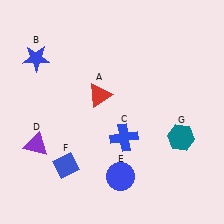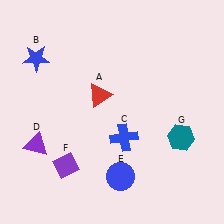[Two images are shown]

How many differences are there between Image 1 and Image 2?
There is 1 difference between the two images.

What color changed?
The diamond (F) changed from blue in Image 1 to purple in Image 2.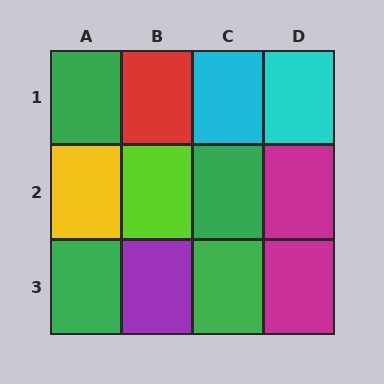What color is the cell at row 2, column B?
Lime.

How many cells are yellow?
1 cell is yellow.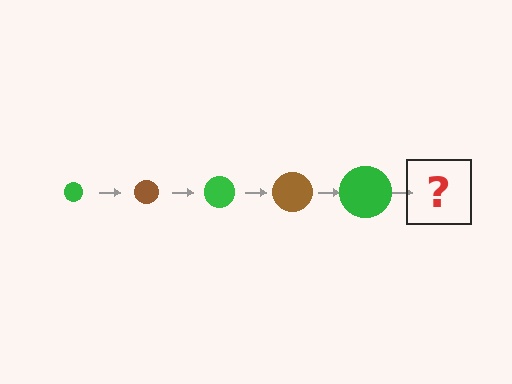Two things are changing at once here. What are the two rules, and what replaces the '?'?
The two rules are that the circle grows larger each step and the color cycles through green and brown. The '?' should be a brown circle, larger than the previous one.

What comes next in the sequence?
The next element should be a brown circle, larger than the previous one.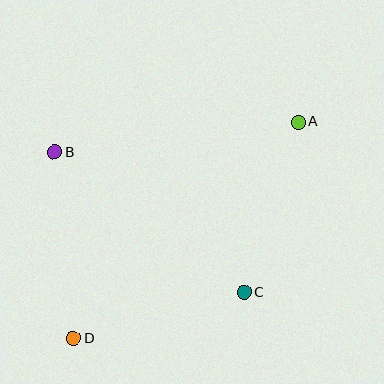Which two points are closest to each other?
Points C and D are closest to each other.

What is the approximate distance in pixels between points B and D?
The distance between B and D is approximately 187 pixels.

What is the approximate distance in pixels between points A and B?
The distance between A and B is approximately 245 pixels.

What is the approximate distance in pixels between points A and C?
The distance between A and C is approximately 179 pixels.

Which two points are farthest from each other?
Points A and D are farthest from each other.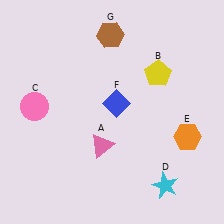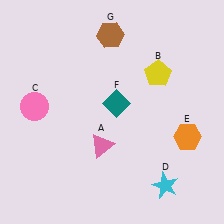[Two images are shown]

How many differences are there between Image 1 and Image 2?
There is 1 difference between the two images.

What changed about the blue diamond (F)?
In Image 1, F is blue. In Image 2, it changed to teal.